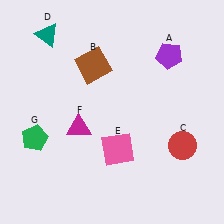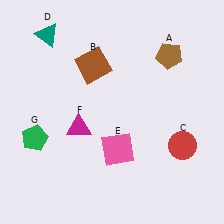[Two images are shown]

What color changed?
The pentagon (A) changed from purple in Image 1 to brown in Image 2.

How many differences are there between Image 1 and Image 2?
There is 1 difference between the two images.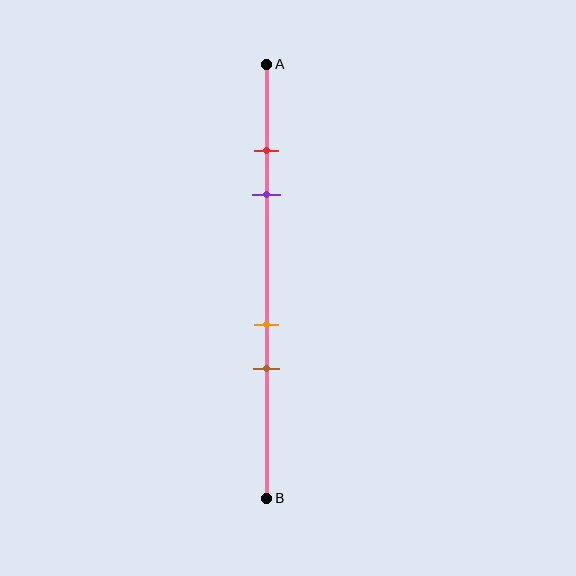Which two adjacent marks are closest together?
The red and purple marks are the closest adjacent pair.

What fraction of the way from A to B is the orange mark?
The orange mark is approximately 60% (0.6) of the way from A to B.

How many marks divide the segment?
There are 4 marks dividing the segment.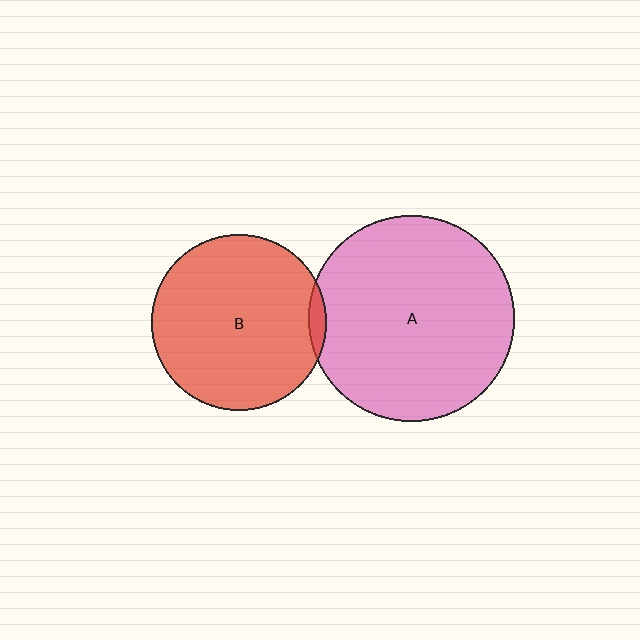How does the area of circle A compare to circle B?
Approximately 1.4 times.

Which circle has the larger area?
Circle A (pink).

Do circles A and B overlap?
Yes.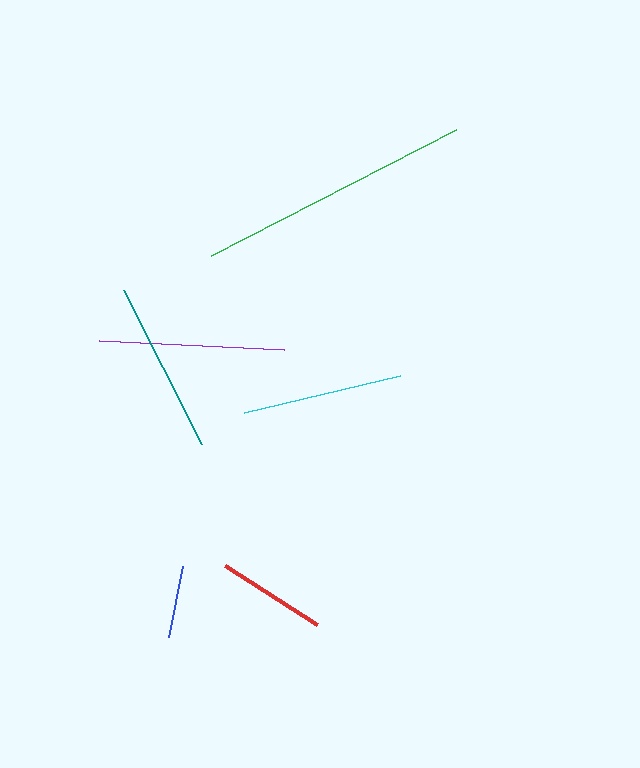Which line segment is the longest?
The green line is the longest at approximately 276 pixels.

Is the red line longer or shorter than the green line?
The green line is longer than the red line.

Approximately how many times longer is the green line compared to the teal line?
The green line is approximately 1.6 times the length of the teal line.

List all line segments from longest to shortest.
From longest to shortest: green, purple, teal, cyan, red, blue.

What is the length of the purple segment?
The purple segment is approximately 184 pixels long.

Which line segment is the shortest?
The blue line is the shortest at approximately 72 pixels.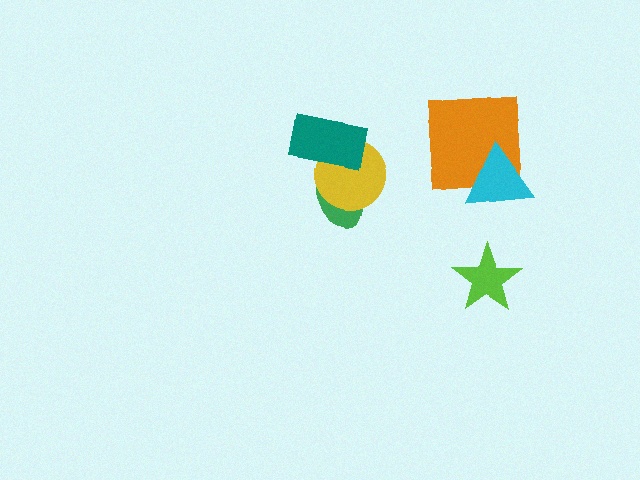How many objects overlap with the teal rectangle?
2 objects overlap with the teal rectangle.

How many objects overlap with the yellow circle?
2 objects overlap with the yellow circle.